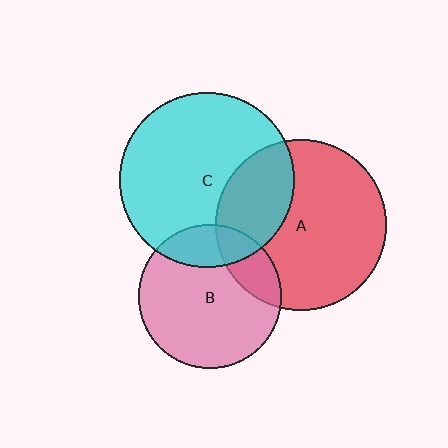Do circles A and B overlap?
Yes.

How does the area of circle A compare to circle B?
Approximately 1.4 times.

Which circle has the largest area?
Circle C (cyan).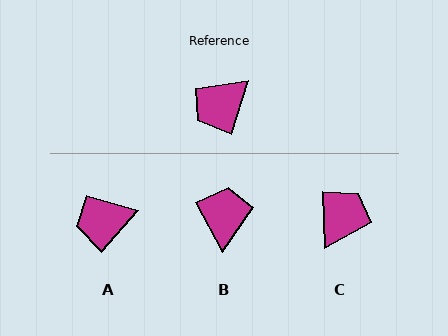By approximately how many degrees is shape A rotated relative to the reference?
Approximately 24 degrees clockwise.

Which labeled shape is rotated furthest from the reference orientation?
C, about 161 degrees away.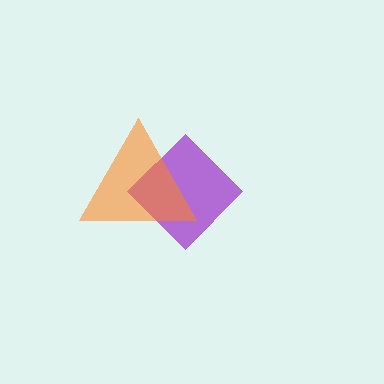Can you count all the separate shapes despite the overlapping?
Yes, there are 2 separate shapes.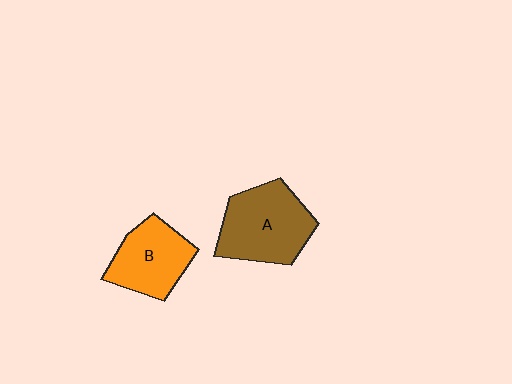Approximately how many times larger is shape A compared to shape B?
Approximately 1.3 times.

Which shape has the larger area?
Shape A (brown).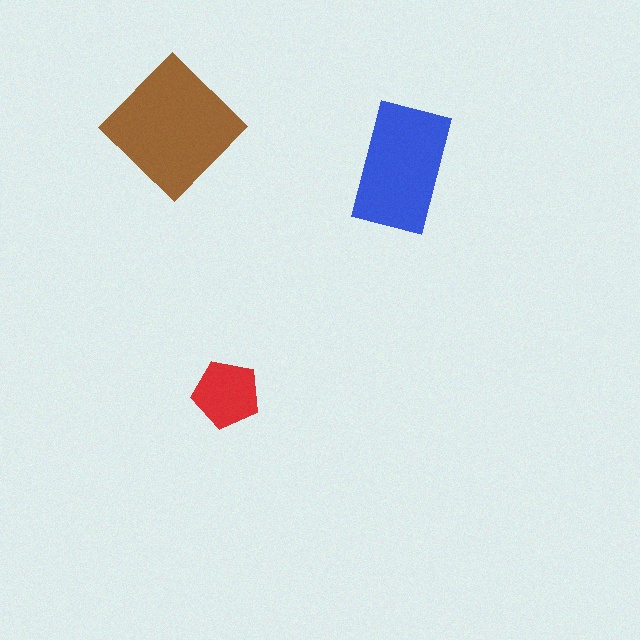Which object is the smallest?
The red pentagon.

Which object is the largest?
The brown diamond.